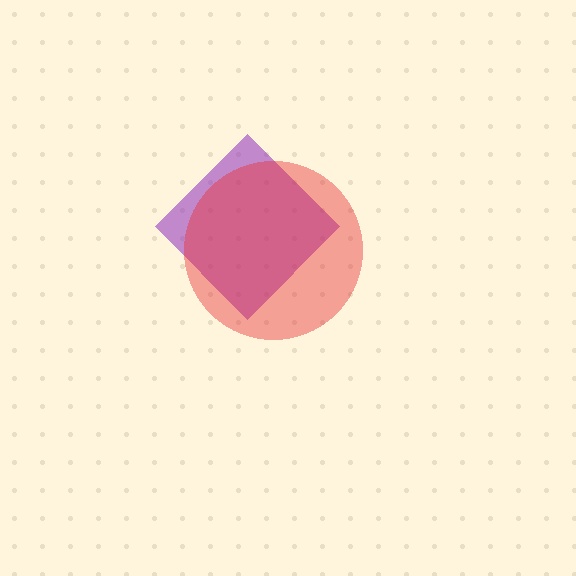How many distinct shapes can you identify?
There are 2 distinct shapes: a purple diamond, a red circle.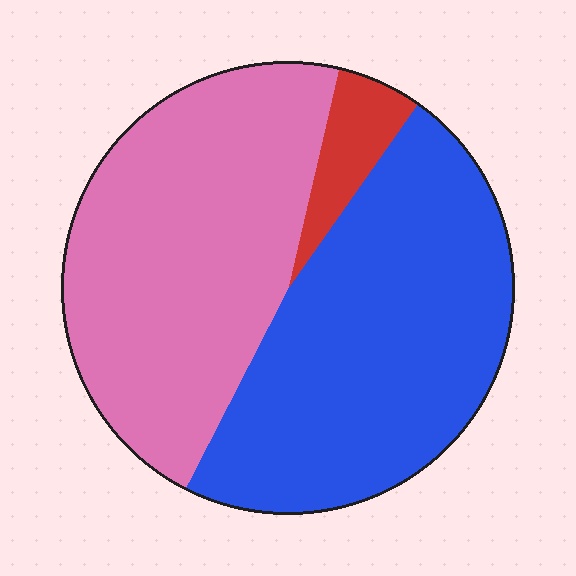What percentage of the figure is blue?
Blue takes up about one half (1/2) of the figure.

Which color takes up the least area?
Red, at roughly 5%.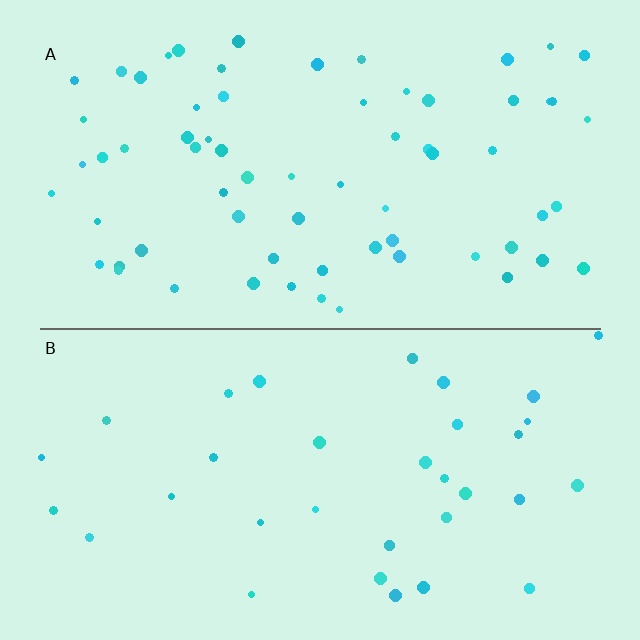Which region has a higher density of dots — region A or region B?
A (the top).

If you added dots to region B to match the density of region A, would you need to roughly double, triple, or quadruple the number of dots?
Approximately double.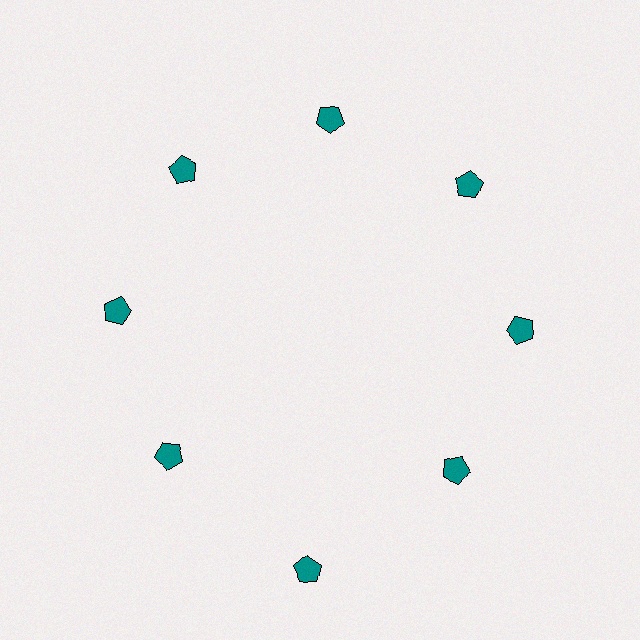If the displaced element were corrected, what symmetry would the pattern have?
It would have 8-fold rotational symmetry — the pattern would map onto itself every 45 degrees.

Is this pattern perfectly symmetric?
No. The 8 teal pentagons are arranged in a ring, but one element near the 6 o'clock position is pushed outward from the center, breaking the 8-fold rotational symmetry.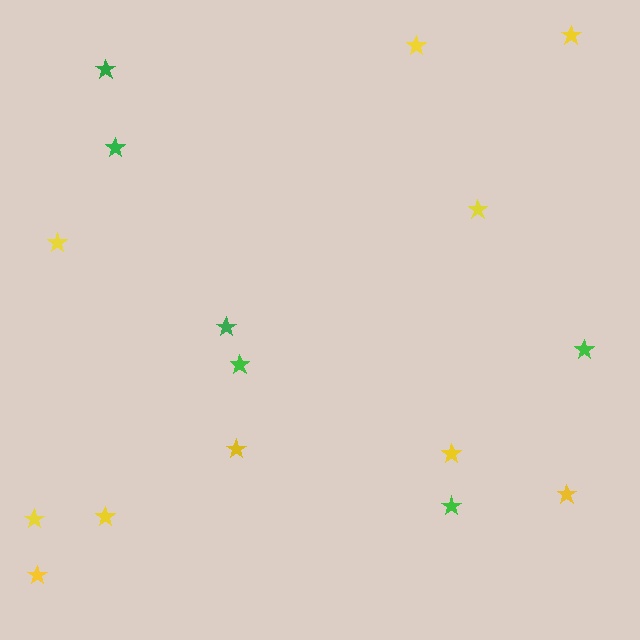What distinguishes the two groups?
There are 2 groups: one group of green stars (6) and one group of yellow stars (10).